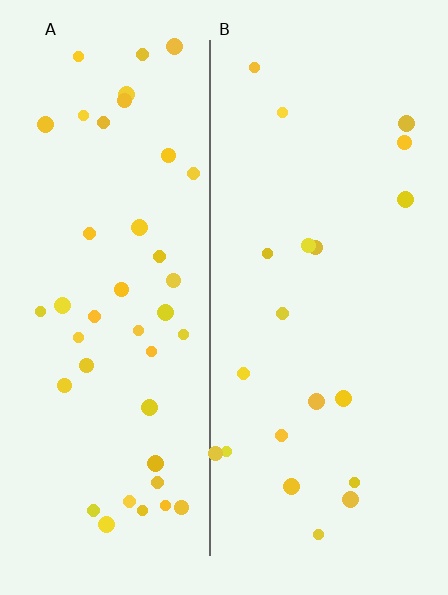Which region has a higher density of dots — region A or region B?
A (the left).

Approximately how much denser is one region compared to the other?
Approximately 2.1× — region A over region B.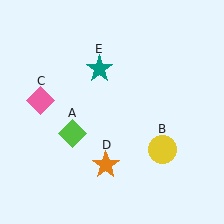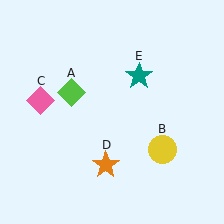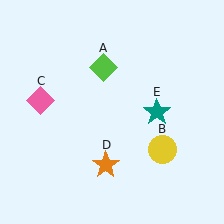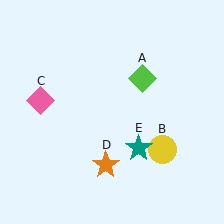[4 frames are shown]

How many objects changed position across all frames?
2 objects changed position: lime diamond (object A), teal star (object E).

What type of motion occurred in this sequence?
The lime diamond (object A), teal star (object E) rotated clockwise around the center of the scene.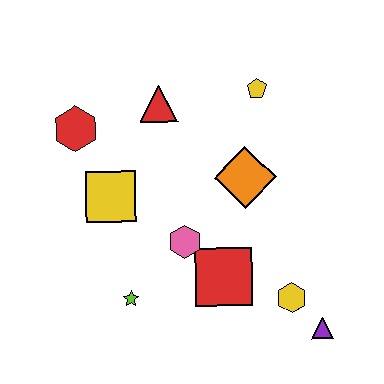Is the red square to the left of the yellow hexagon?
Yes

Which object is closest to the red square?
The pink hexagon is closest to the red square.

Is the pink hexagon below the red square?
No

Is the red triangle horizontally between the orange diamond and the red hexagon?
Yes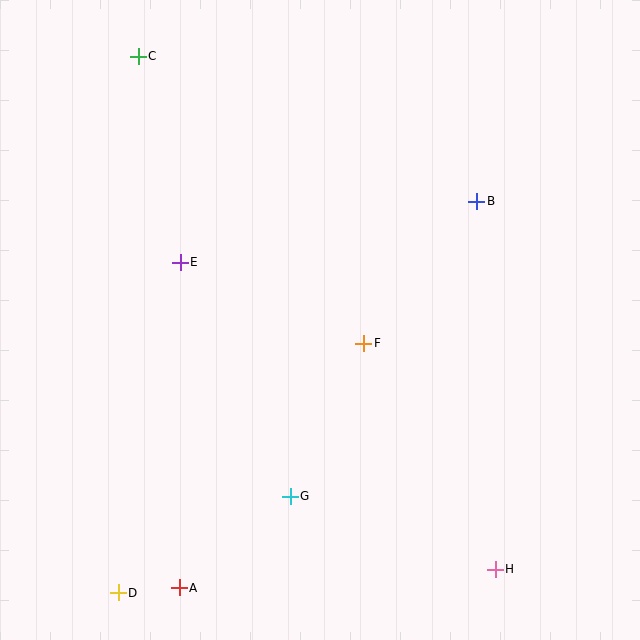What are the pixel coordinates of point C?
Point C is at (138, 56).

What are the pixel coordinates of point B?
Point B is at (477, 201).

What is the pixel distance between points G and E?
The distance between G and E is 259 pixels.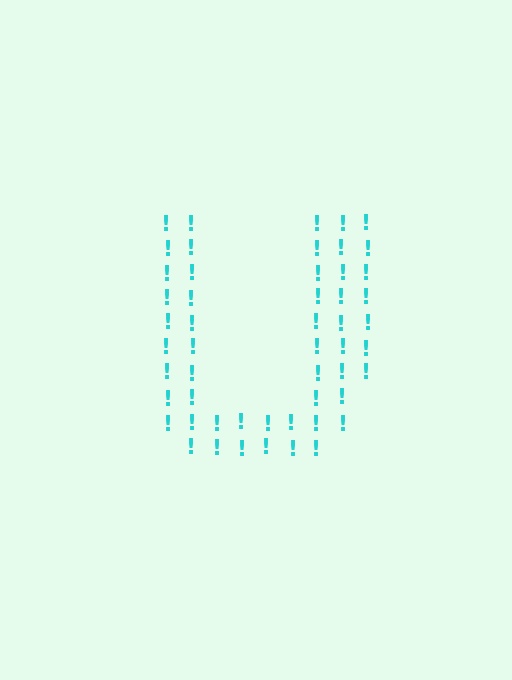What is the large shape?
The large shape is the letter U.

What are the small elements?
The small elements are exclamation marks.